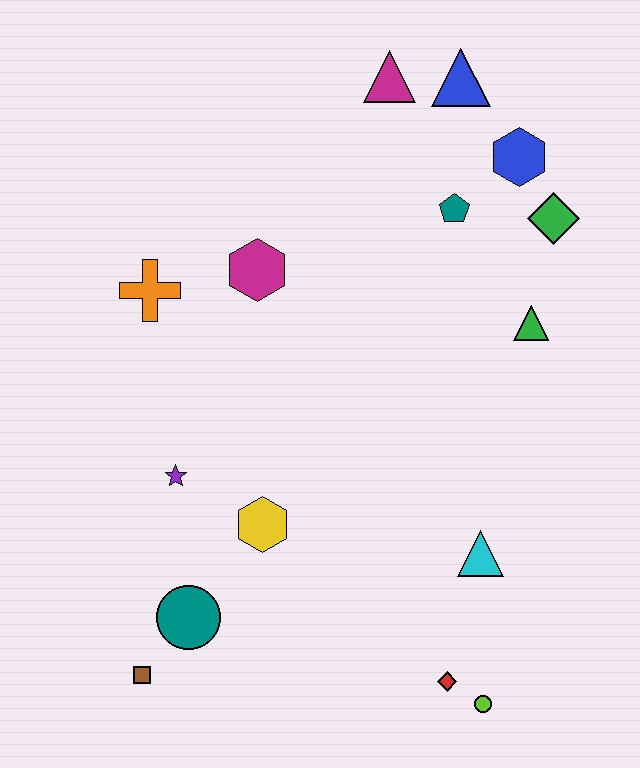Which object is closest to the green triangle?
The green diamond is closest to the green triangle.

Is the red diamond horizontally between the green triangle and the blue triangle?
No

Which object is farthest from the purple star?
The blue triangle is farthest from the purple star.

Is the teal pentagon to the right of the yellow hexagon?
Yes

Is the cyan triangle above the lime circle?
Yes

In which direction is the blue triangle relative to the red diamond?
The blue triangle is above the red diamond.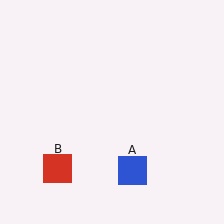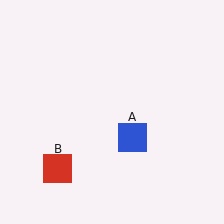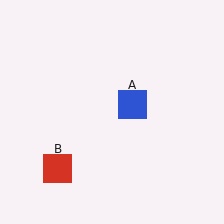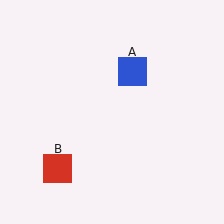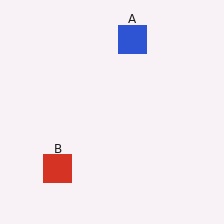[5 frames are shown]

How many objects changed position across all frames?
1 object changed position: blue square (object A).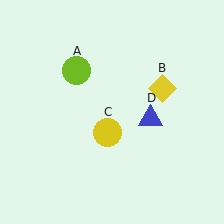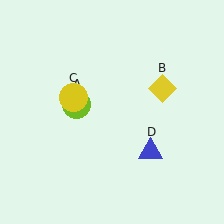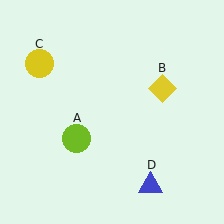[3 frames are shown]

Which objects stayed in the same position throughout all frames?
Yellow diamond (object B) remained stationary.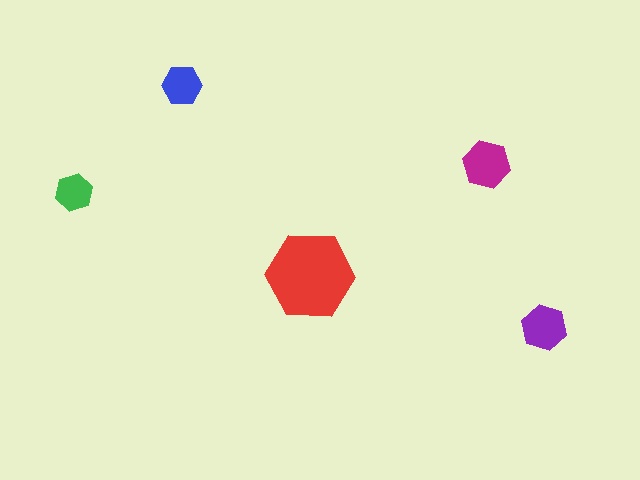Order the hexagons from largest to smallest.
the red one, the magenta one, the purple one, the blue one, the green one.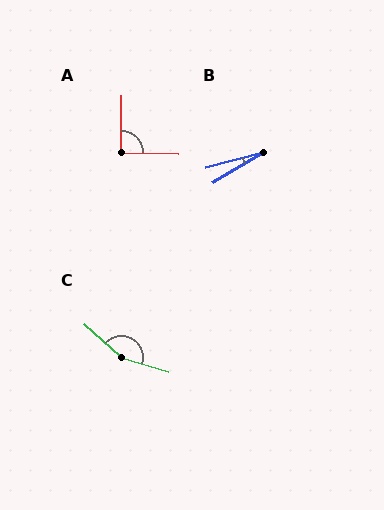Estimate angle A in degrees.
Approximately 91 degrees.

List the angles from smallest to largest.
B (16°), A (91°), C (154°).